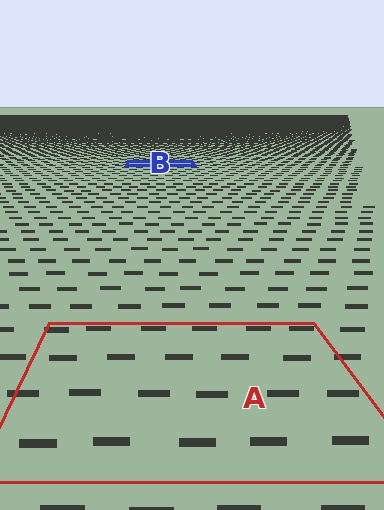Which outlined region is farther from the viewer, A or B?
Region B is farther from the viewer — the texture elements inside it appear smaller and more densely packed.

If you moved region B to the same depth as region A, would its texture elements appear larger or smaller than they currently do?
They would appear larger. At a closer depth, the same texture elements are projected at a bigger on-screen size.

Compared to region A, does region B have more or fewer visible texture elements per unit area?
Region B has more texture elements per unit area — they are packed more densely because it is farther away.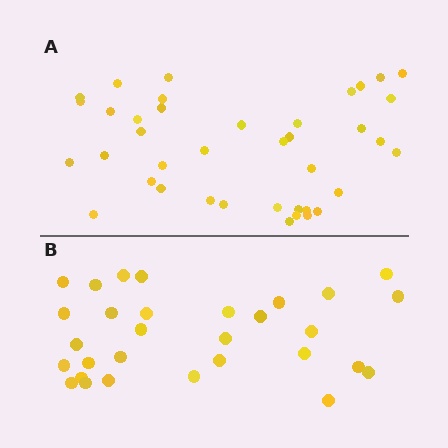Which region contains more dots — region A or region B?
Region A (the top region) has more dots.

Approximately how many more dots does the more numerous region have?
Region A has roughly 8 or so more dots than region B.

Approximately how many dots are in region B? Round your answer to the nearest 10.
About 30 dots.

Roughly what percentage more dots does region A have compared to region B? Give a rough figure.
About 30% more.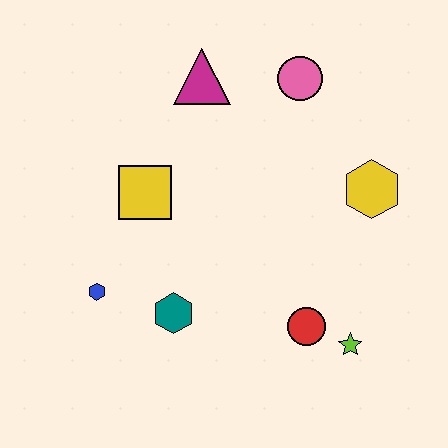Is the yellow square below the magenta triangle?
Yes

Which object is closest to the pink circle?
The magenta triangle is closest to the pink circle.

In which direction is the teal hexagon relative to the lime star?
The teal hexagon is to the left of the lime star.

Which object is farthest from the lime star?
The magenta triangle is farthest from the lime star.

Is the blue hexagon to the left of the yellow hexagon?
Yes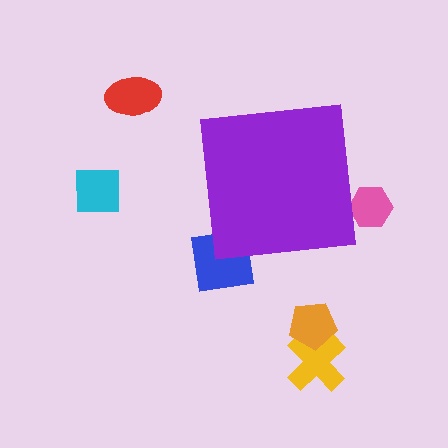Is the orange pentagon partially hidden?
No, the orange pentagon is fully visible.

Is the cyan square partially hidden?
No, the cyan square is fully visible.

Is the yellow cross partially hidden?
No, the yellow cross is fully visible.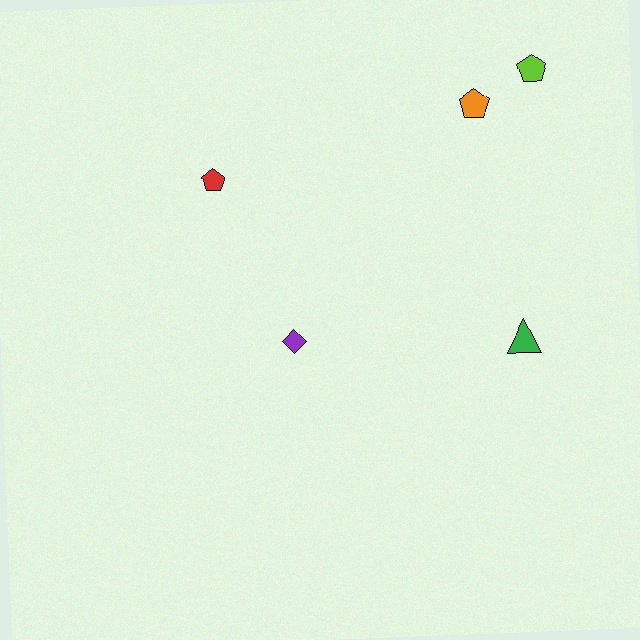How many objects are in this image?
There are 5 objects.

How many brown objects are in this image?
There are no brown objects.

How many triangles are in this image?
There is 1 triangle.